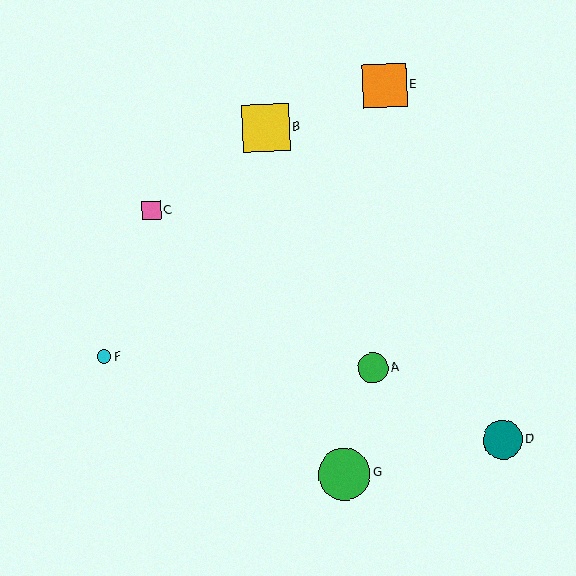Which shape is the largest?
The green circle (labeled G) is the largest.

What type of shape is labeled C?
Shape C is a pink square.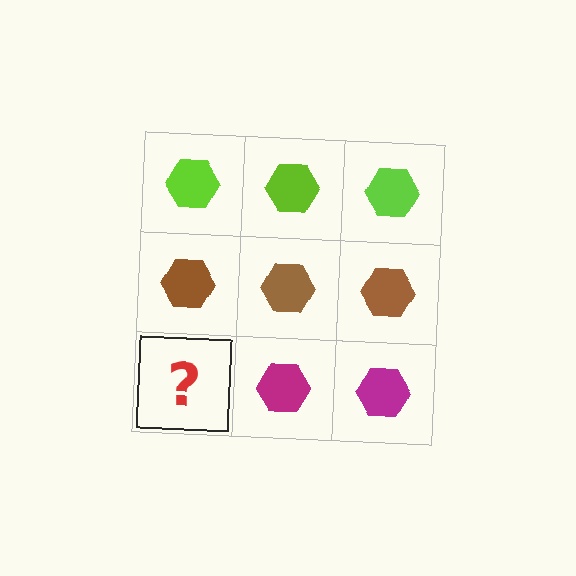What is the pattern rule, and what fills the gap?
The rule is that each row has a consistent color. The gap should be filled with a magenta hexagon.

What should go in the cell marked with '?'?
The missing cell should contain a magenta hexagon.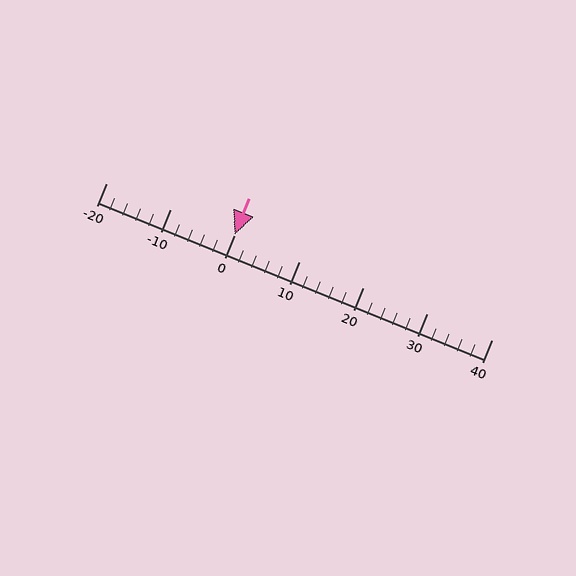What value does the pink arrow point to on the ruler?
The pink arrow points to approximately 0.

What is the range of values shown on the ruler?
The ruler shows values from -20 to 40.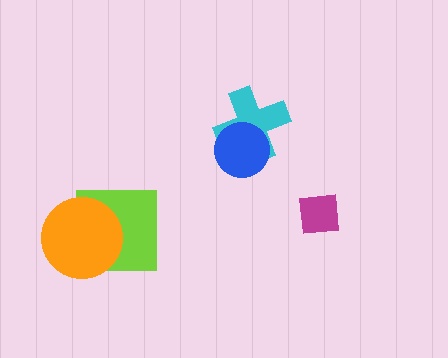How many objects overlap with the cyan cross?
1 object overlaps with the cyan cross.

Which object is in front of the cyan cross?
The blue circle is in front of the cyan cross.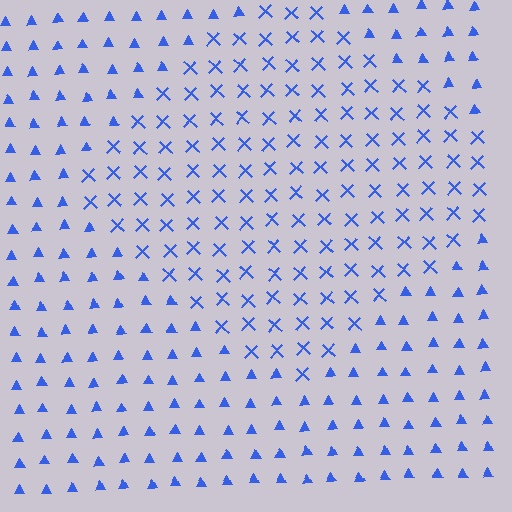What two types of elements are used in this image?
The image uses X marks inside the diamond region and triangles outside it.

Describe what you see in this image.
The image is filled with small blue elements arranged in a uniform grid. A diamond-shaped region contains X marks, while the surrounding area contains triangles. The boundary is defined purely by the change in element shape.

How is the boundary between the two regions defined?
The boundary is defined by a change in element shape: X marks inside vs. triangles outside. All elements share the same color and spacing.